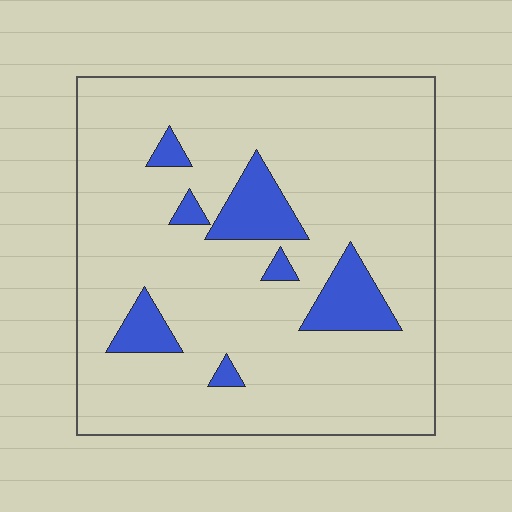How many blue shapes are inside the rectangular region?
7.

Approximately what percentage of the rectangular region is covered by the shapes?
Approximately 10%.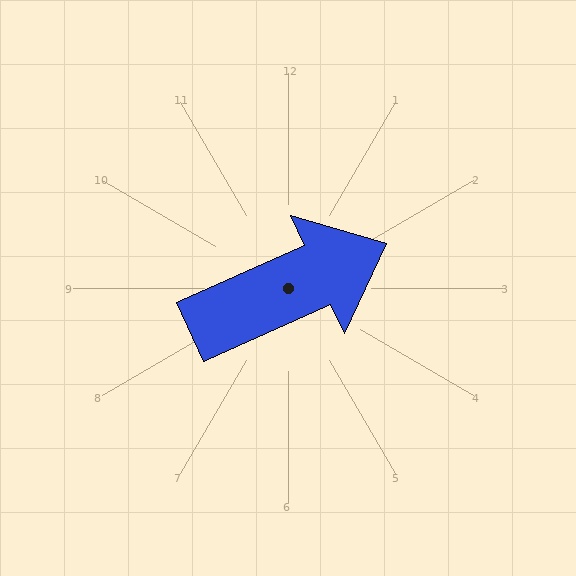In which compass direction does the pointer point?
Northeast.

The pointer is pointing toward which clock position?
Roughly 2 o'clock.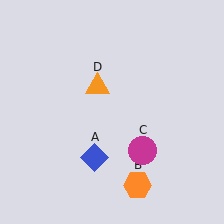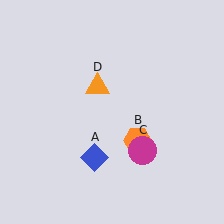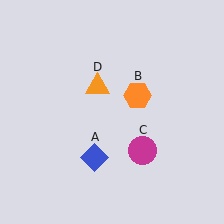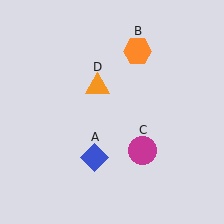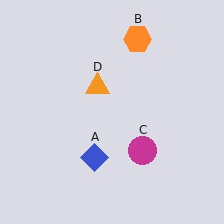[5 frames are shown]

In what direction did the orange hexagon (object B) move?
The orange hexagon (object B) moved up.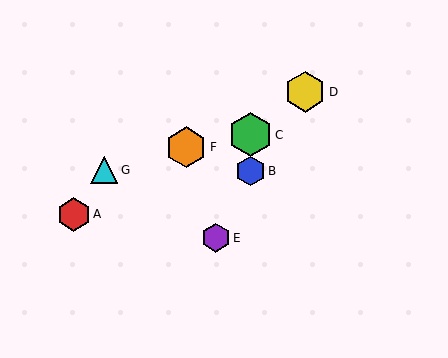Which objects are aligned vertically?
Objects B, C are aligned vertically.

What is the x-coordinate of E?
Object E is at x≈216.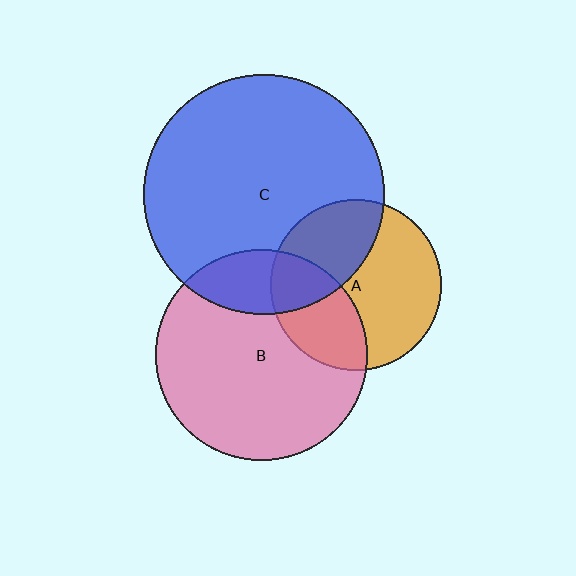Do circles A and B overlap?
Yes.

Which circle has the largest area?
Circle C (blue).